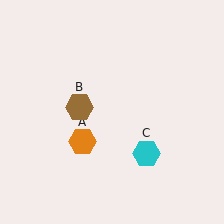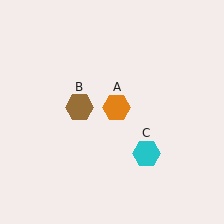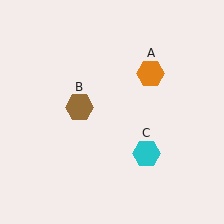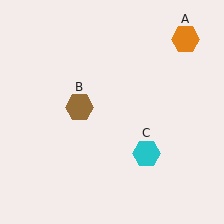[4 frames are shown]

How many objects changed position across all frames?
1 object changed position: orange hexagon (object A).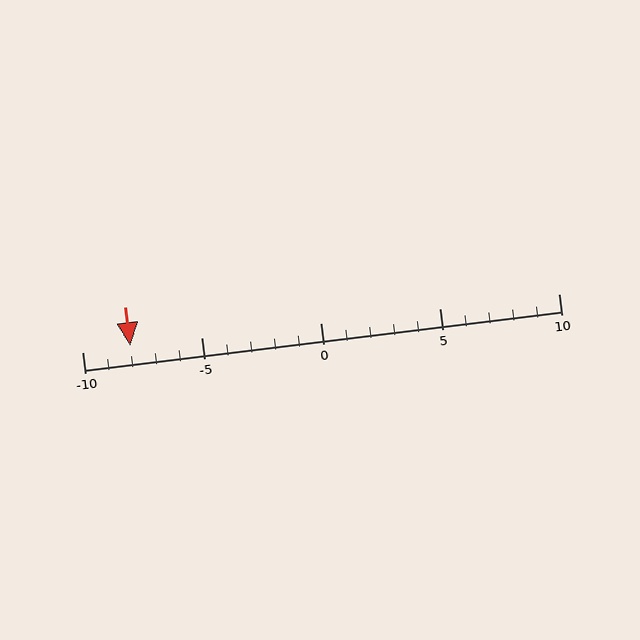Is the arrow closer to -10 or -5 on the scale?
The arrow is closer to -10.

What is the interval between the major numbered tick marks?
The major tick marks are spaced 5 units apart.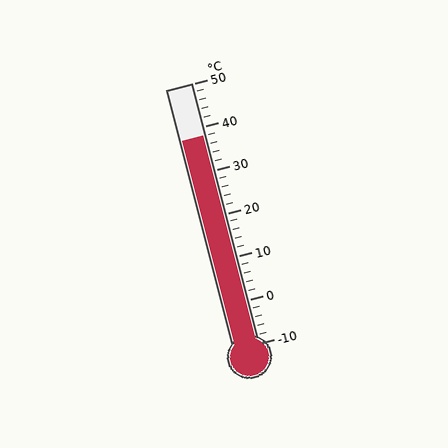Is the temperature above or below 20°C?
The temperature is above 20°C.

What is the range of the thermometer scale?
The thermometer scale ranges from -10°C to 50°C.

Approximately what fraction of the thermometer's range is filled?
The thermometer is filled to approximately 80% of its range.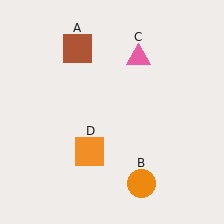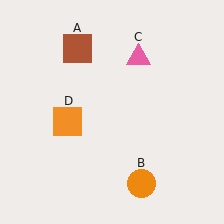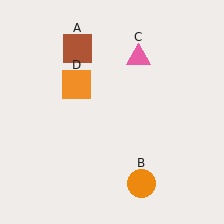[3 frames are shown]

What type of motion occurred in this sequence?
The orange square (object D) rotated clockwise around the center of the scene.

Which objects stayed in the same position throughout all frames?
Brown square (object A) and orange circle (object B) and pink triangle (object C) remained stationary.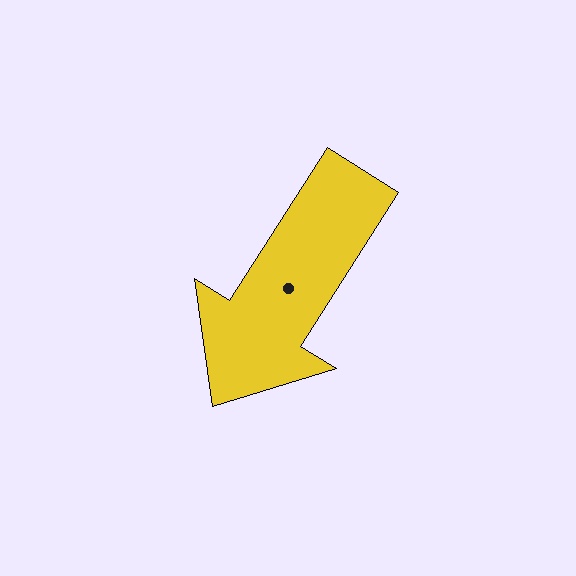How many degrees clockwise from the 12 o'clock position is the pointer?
Approximately 212 degrees.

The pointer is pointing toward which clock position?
Roughly 7 o'clock.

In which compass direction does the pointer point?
Southwest.